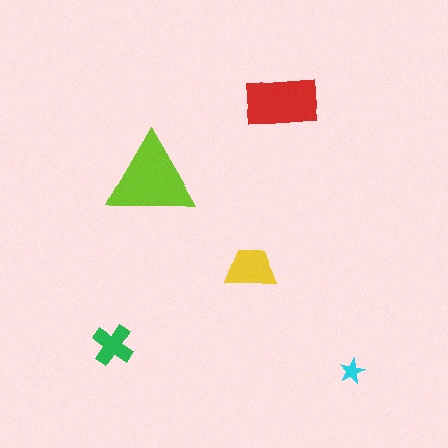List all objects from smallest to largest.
The cyan star, the green cross, the yellow trapezoid, the red rectangle, the lime triangle.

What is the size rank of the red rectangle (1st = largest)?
2nd.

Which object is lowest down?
The cyan star is bottommost.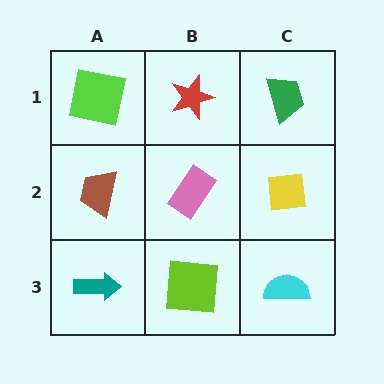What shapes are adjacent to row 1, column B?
A pink rectangle (row 2, column B), a lime square (row 1, column A), a green trapezoid (row 1, column C).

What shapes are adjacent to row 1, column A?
A brown trapezoid (row 2, column A), a red star (row 1, column B).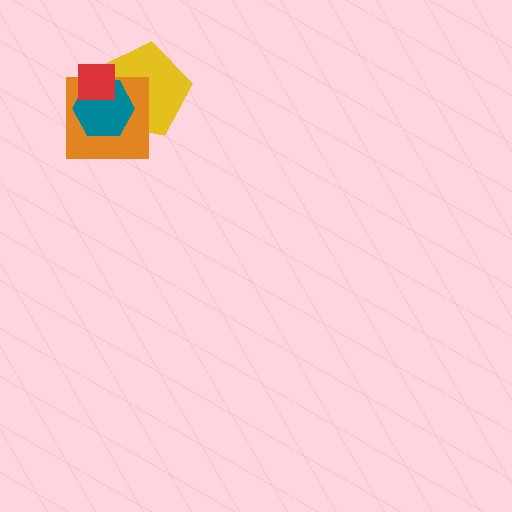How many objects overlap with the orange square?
3 objects overlap with the orange square.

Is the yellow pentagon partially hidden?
Yes, it is partially covered by another shape.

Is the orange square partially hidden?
Yes, it is partially covered by another shape.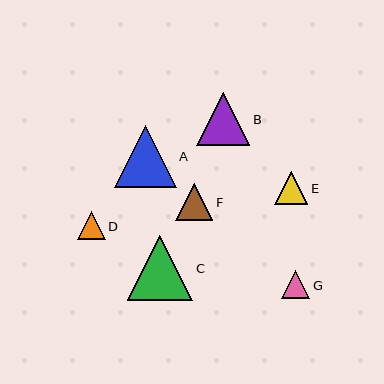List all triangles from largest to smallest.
From largest to smallest: C, A, B, F, E, G, D.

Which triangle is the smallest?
Triangle D is the smallest with a size of approximately 28 pixels.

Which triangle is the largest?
Triangle C is the largest with a size of approximately 65 pixels.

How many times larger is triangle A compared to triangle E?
Triangle A is approximately 1.9 times the size of triangle E.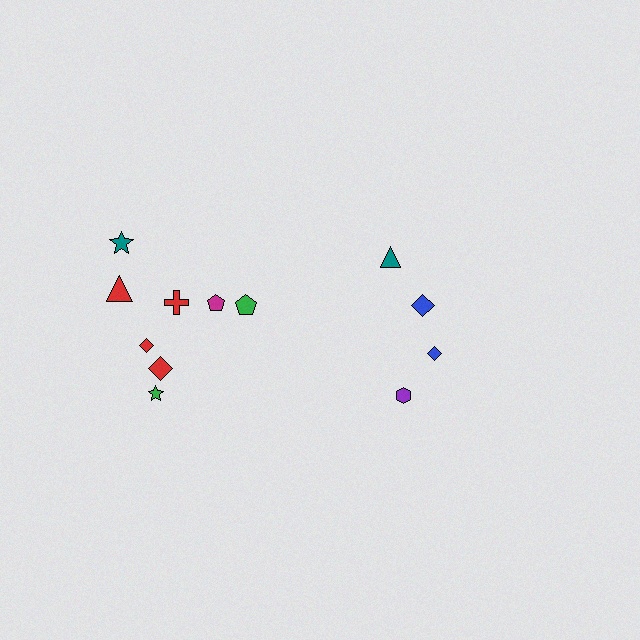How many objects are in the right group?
There are 4 objects.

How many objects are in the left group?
There are 8 objects.